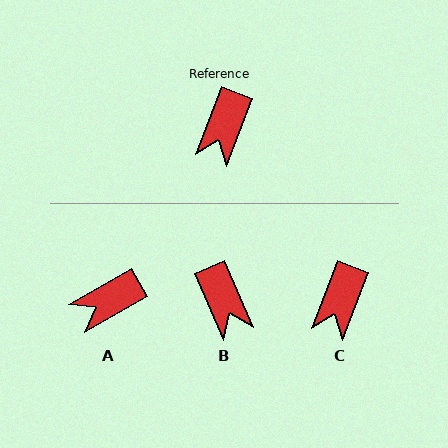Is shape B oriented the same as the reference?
No, it is off by about 44 degrees.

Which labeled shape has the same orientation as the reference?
C.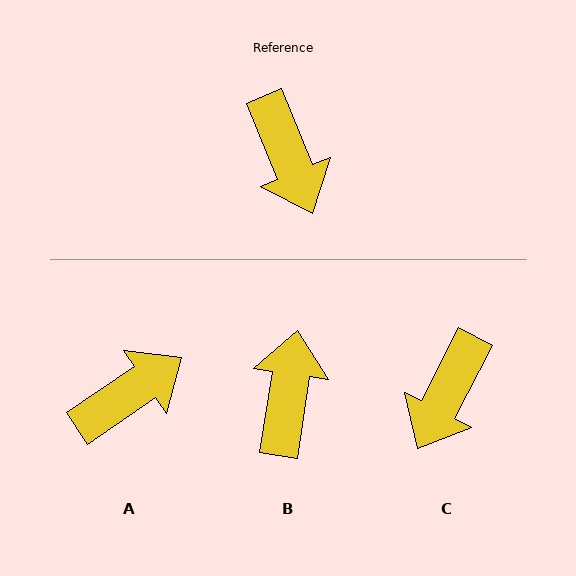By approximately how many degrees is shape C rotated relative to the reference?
Approximately 50 degrees clockwise.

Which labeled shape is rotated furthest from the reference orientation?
B, about 149 degrees away.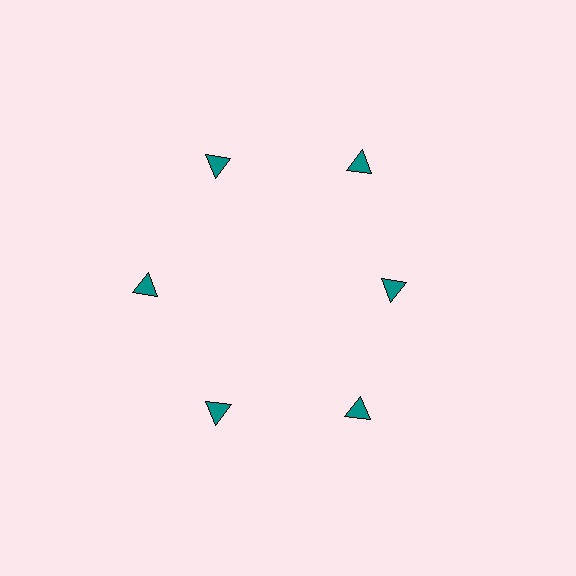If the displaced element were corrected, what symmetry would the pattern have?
It would have 6-fold rotational symmetry — the pattern would map onto itself every 60 degrees.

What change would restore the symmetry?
The symmetry would be restored by moving it outward, back onto the ring so that all 6 triangles sit at equal angles and equal distance from the center.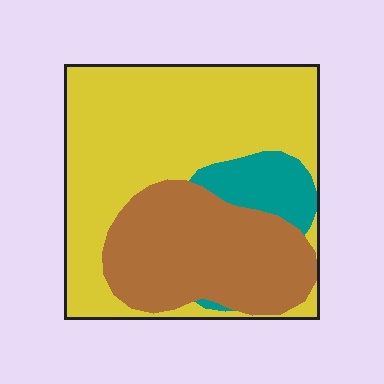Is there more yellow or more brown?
Yellow.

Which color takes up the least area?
Teal, at roughly 10%.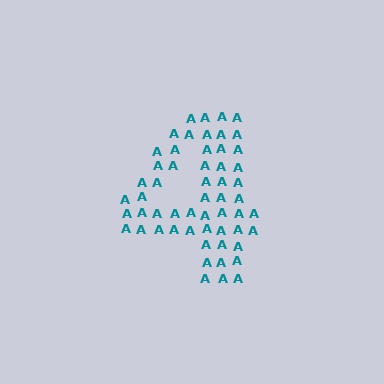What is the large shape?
The large shape is the digit 4.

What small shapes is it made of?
It is made of small letter A's.